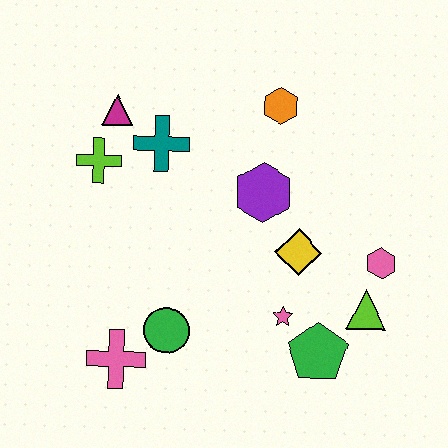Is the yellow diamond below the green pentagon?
No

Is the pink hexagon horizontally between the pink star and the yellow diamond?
No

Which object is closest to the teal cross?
The magenta triangle is closest to the teal cross.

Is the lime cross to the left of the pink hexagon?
Yes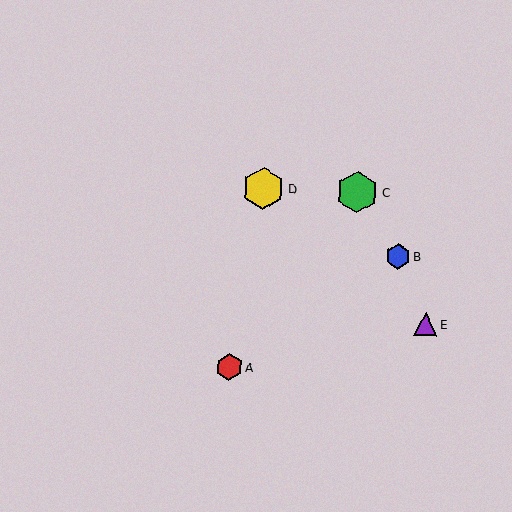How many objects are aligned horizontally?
2 objects (C, D) are aligned horizontally.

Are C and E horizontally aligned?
No, C is at y≈192 and E is at y≈324.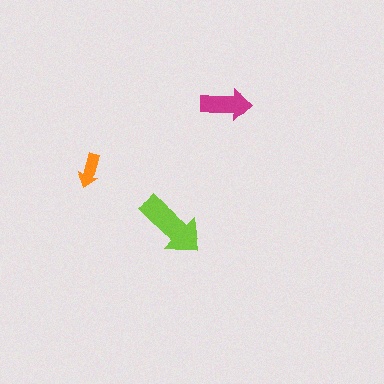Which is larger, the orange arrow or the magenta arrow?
The magenta one.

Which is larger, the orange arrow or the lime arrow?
The lime one.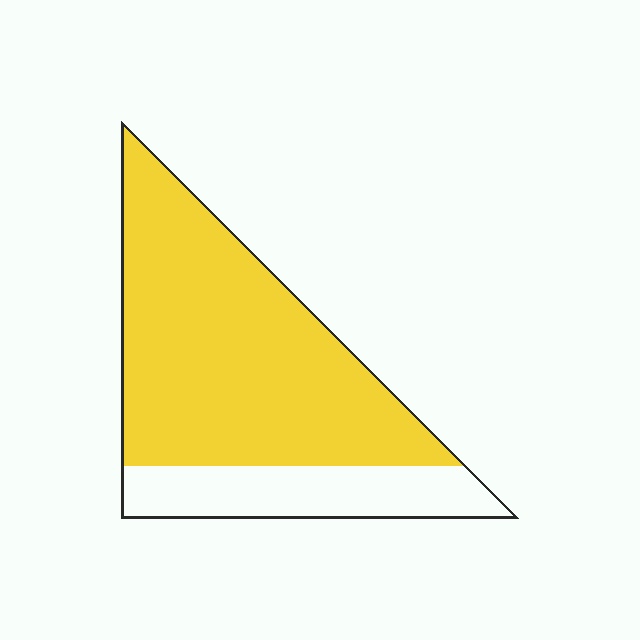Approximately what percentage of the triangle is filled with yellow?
Approximately 75%.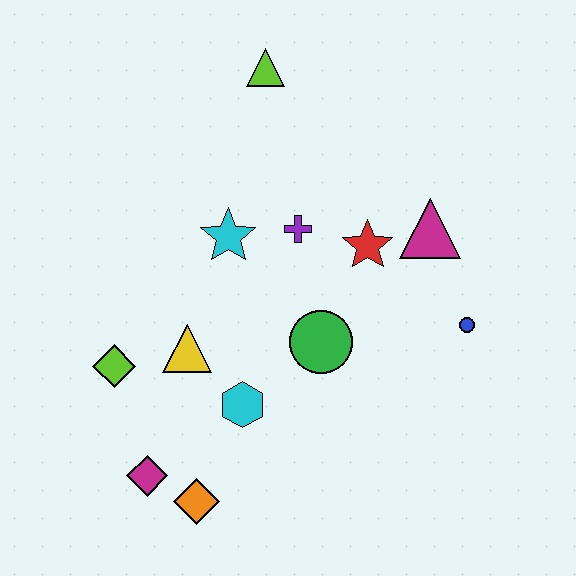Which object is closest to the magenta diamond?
The orange diamond is closest to the magenta diamond.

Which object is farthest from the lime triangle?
The orange diamond is farthest from the lime triangle.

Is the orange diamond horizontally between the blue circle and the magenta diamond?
Yes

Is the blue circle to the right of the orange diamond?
Yes